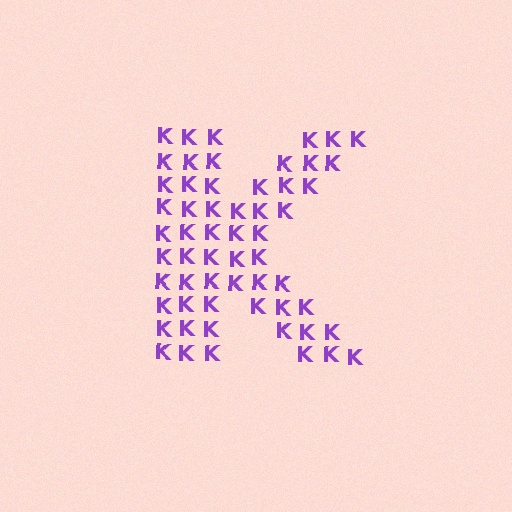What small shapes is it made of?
It is made of small letter K's.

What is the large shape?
The large shape is the letter K.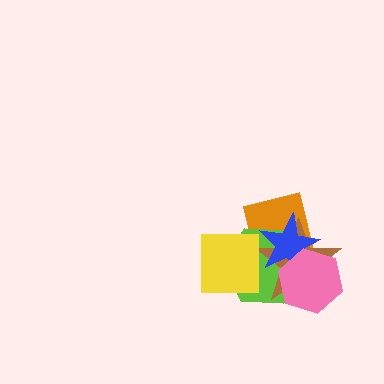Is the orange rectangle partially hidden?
Yes, it is partially covered by another shape.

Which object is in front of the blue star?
The pink hexagon is in front of the blue star.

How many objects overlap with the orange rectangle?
5 objects overlap with the orange rectangle.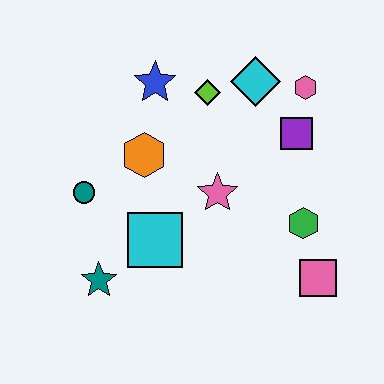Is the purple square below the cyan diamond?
Yes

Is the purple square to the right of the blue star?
Yes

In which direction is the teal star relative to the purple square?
The teal star is to the left of the purple square.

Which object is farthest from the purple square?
The teal star is farthest from the purple square.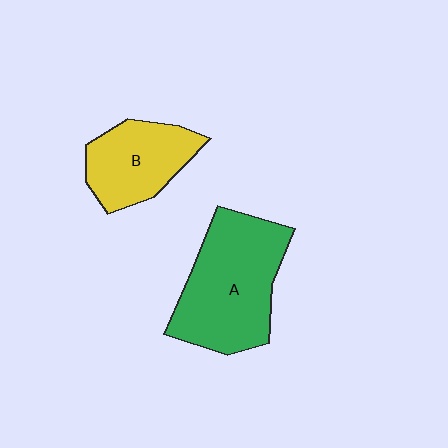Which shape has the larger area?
Shape A (green).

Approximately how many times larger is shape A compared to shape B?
Approximately 1.6 times.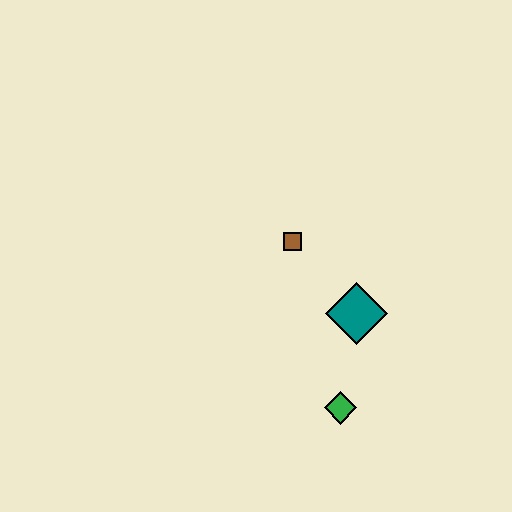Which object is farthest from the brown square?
The green diamond is farthest from the brown square.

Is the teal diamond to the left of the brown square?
No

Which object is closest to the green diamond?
The teal diamond is closest to the green diamond.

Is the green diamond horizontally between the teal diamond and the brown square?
Yes